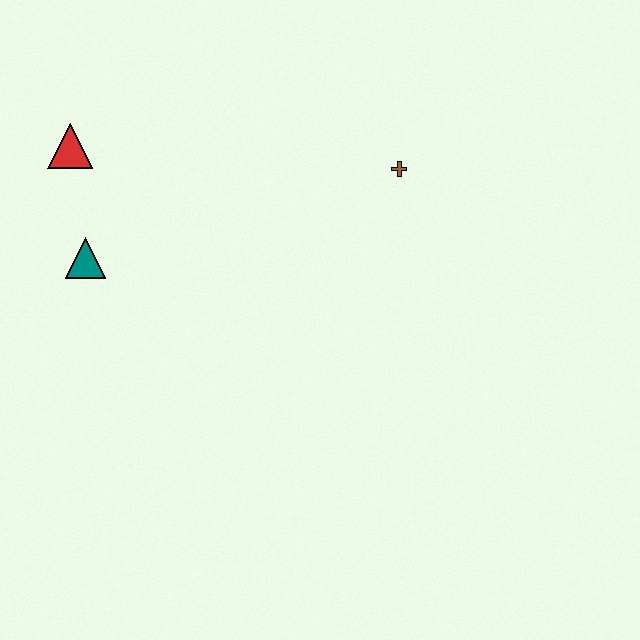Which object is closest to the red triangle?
The teal triangle is closest to the red triangle.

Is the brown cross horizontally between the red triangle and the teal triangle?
No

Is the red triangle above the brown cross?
Yes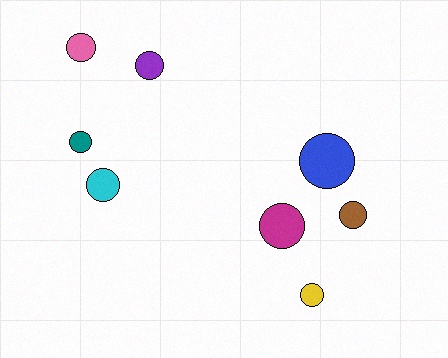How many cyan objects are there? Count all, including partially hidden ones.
There is 1 cyan object.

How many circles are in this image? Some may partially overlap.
There are 8 circles.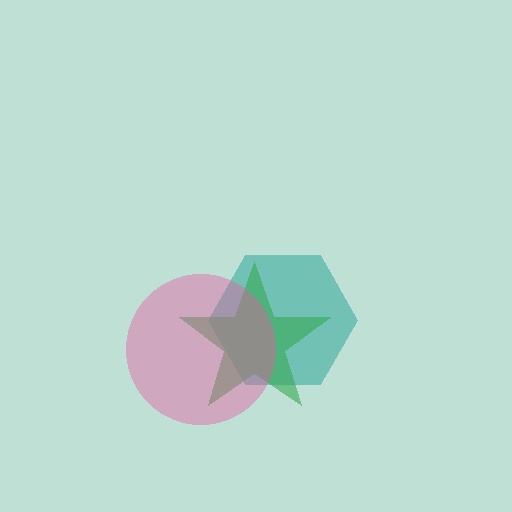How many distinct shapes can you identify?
There are 3 distinct shapes: a teal hexagon, a green star, a pink circle.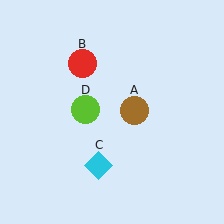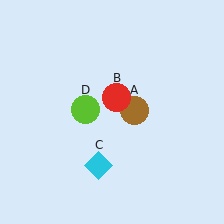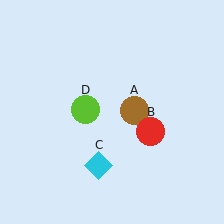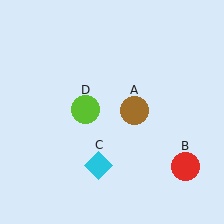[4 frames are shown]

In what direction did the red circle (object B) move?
The red circle (object B) moved down and to the right.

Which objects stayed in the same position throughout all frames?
Brown circle (object A) and cyan diamond (object C) and lime circle (object D) remained stationary.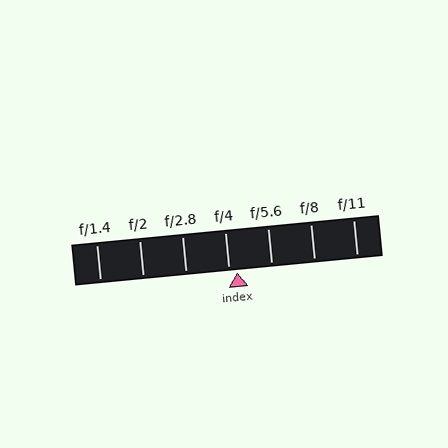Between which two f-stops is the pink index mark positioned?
The index mark is between f/4 and f/5.6.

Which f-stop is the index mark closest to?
The index mark is closest to f/4.